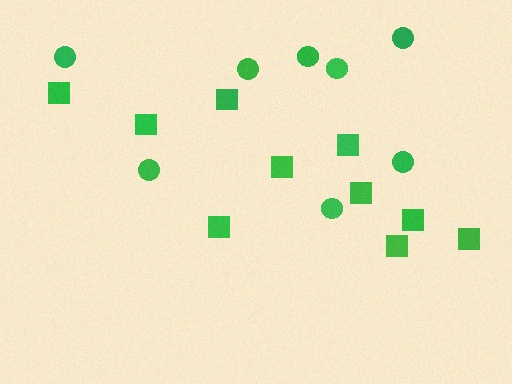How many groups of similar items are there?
There are 2 groups: one group of squares (10) and one group of circles (8).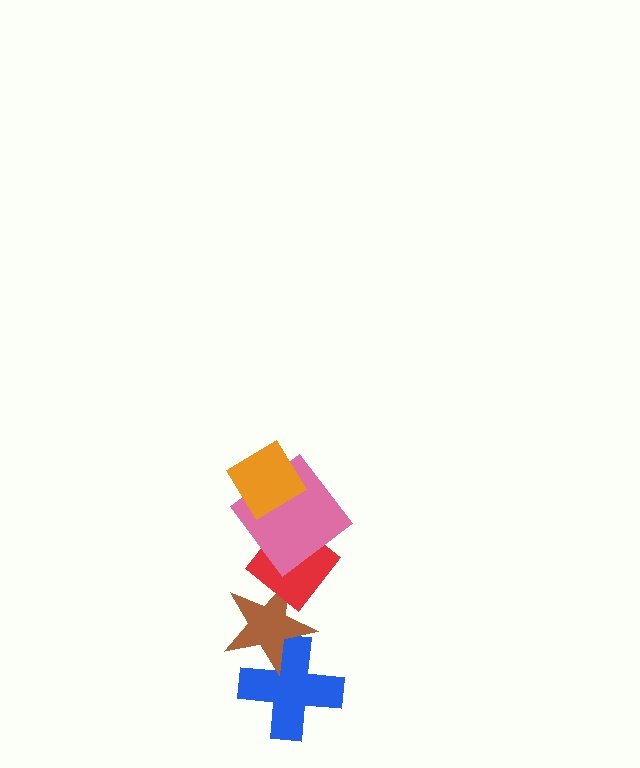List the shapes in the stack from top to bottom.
From top to bottom: the orange diamond, the pink diamond, the red diamond, the brown star, the blue cross.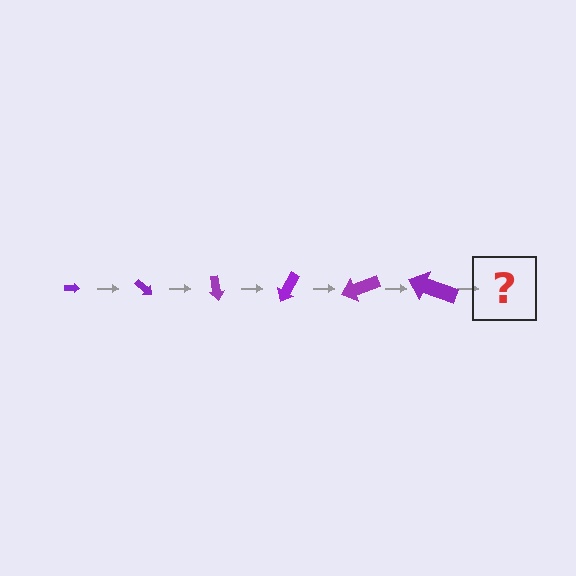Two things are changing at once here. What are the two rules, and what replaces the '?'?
The two rules are that the arrow grows larger each step and it rotates 40 degrees each step. The '?' should be an arrow, larger than the previous one and rotated 240 degrees from the start.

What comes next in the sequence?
The next element should be an arrow, larger than the previous one and rotated 240 degrees from the start.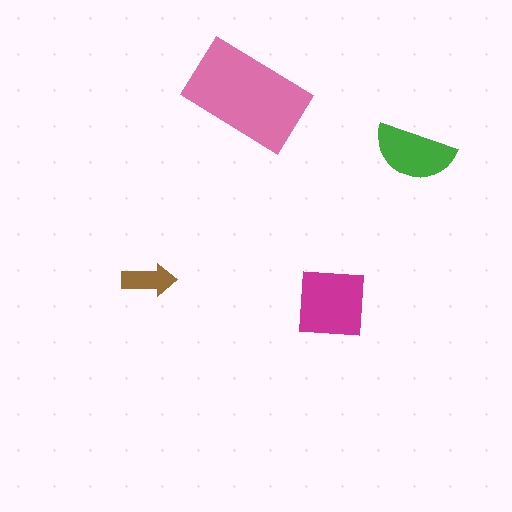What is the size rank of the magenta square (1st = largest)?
2nd.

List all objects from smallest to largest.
The brown arrow, the green semicircle, the magenta square, the pink rectangle.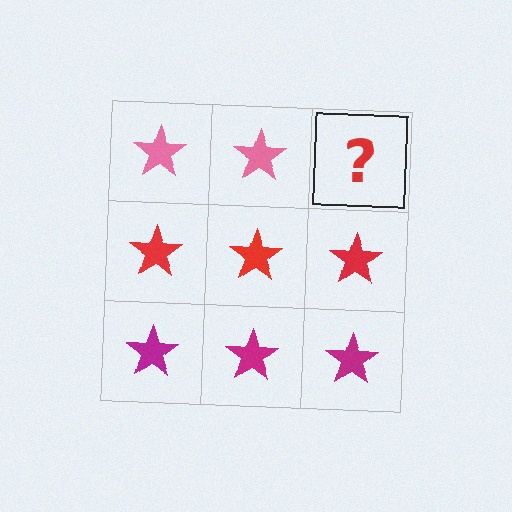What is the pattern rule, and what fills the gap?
The rule is that each row has a consistent color. The gap should be filled with a pink star.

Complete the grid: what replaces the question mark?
The question mark should be replaced with a pink star.